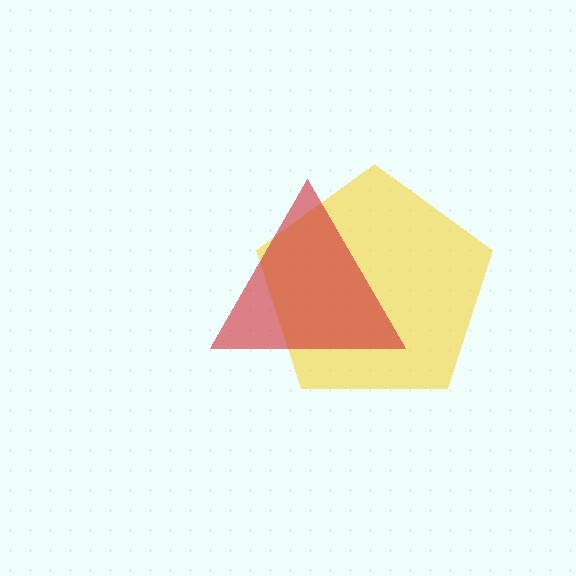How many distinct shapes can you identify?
There are 2 distinct shapes: a yellow pentagon, a red triangle.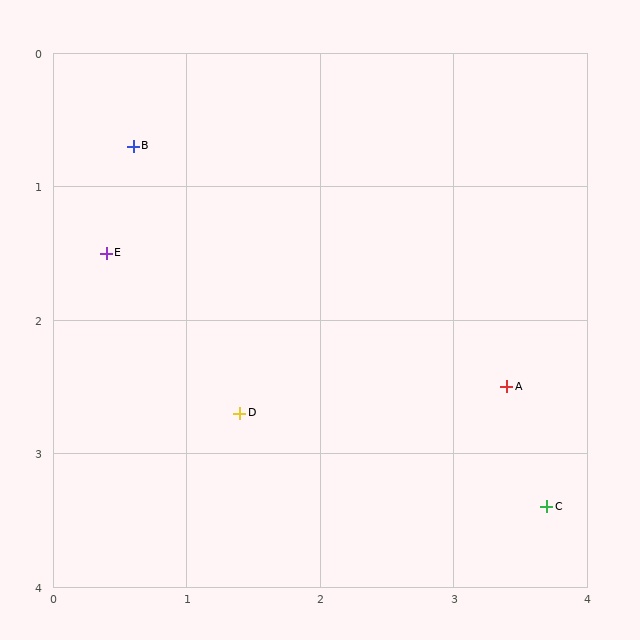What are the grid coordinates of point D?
Point D is at approximately (1.4, 2.7).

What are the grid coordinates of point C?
Point C is at approximately (3.7, 3.4).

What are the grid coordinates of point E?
Point E is at approximately (0.4, 1.5).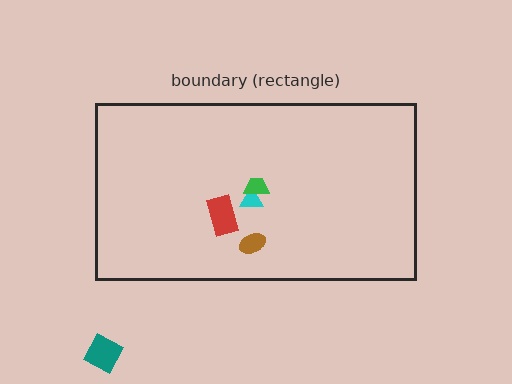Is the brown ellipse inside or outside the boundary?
Inside.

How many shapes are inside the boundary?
4 inside, 1 outside.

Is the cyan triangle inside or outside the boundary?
Inside.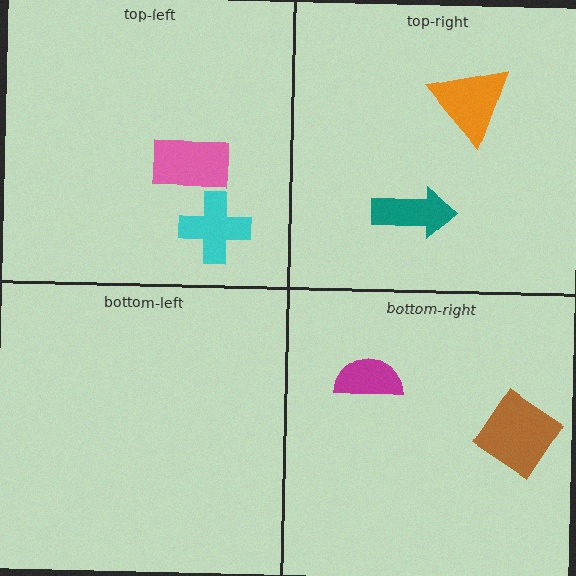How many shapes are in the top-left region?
2.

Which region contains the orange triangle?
The top-right region.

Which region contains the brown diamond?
The bottom-right region.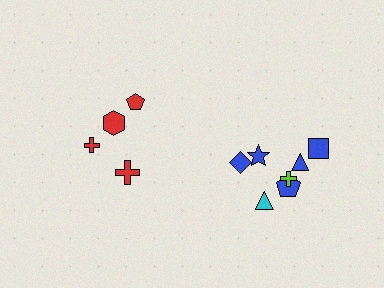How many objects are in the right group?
There are 7 objects.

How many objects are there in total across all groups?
There are 11 objects.